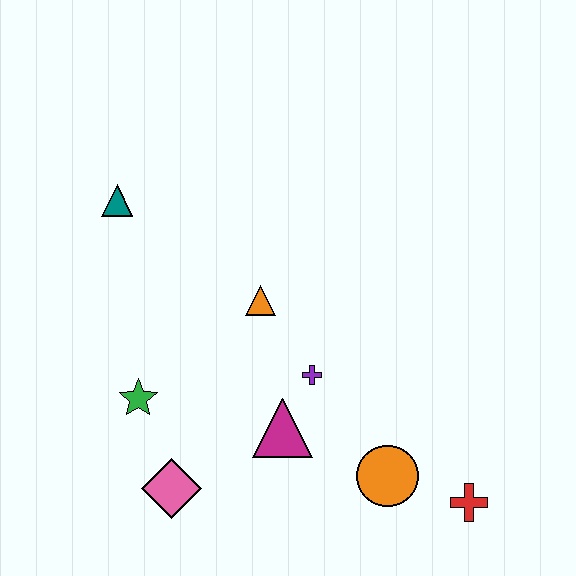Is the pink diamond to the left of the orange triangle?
Yes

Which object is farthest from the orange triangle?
The red cross is farthest from the orange triangle.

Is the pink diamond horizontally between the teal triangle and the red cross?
Yes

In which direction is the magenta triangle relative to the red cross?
The magenta triangle is to the left of the red cross.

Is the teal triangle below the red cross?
No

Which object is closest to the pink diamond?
The green star is closest to the pink diamond.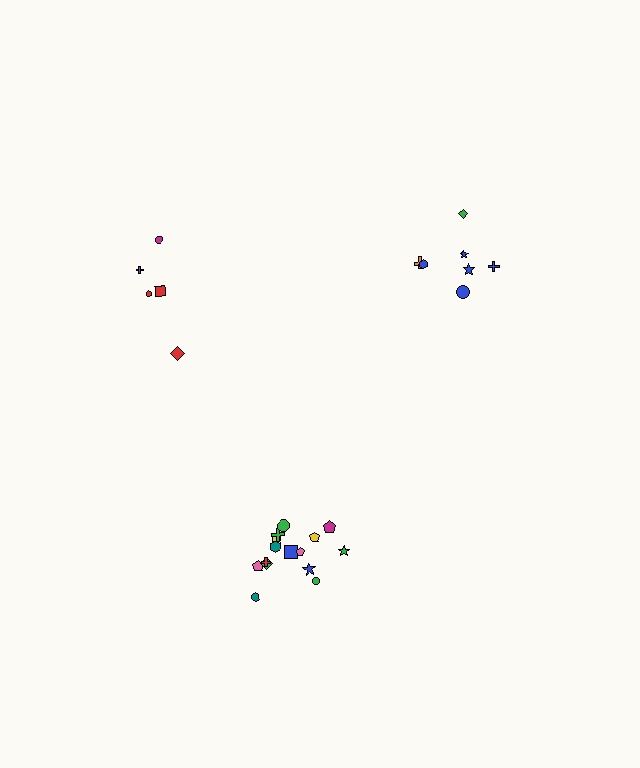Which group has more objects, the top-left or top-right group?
The top-right group.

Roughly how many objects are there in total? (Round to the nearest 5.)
Roughly 25 objects in total.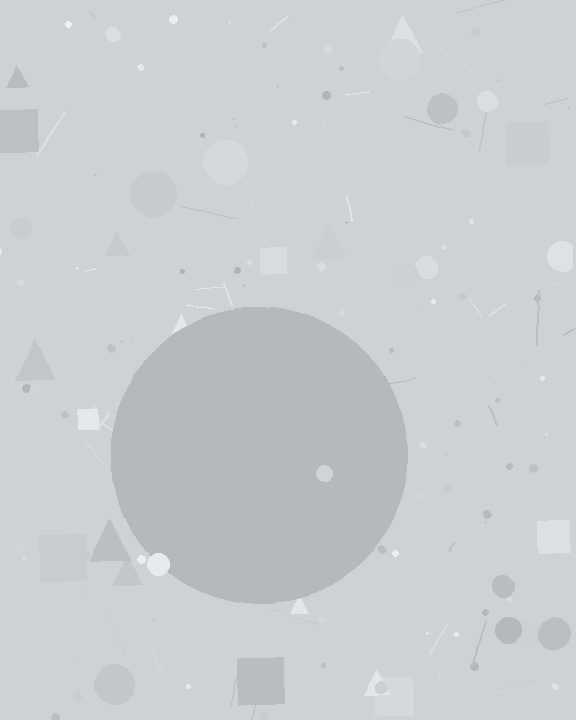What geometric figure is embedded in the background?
A circle is embedded in the background.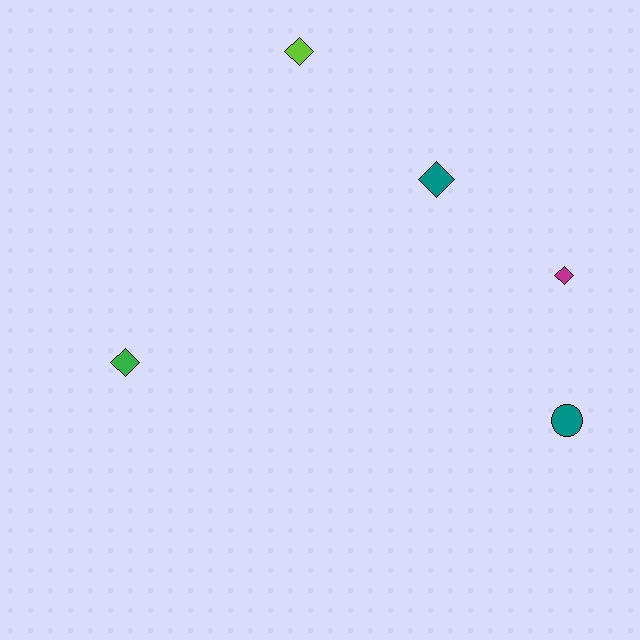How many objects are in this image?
There are 5 objects.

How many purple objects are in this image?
There are no purple objects.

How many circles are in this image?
There is 1 circle.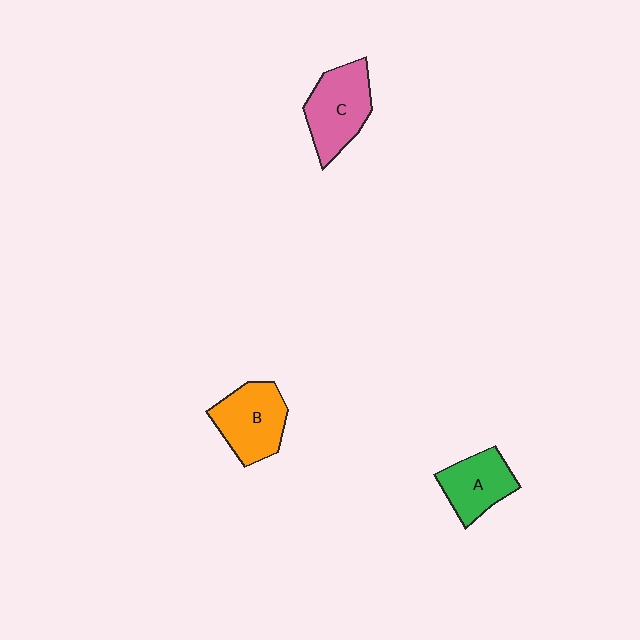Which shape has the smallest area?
Shape A (green).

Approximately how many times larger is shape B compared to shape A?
Approximately 1.2 times.